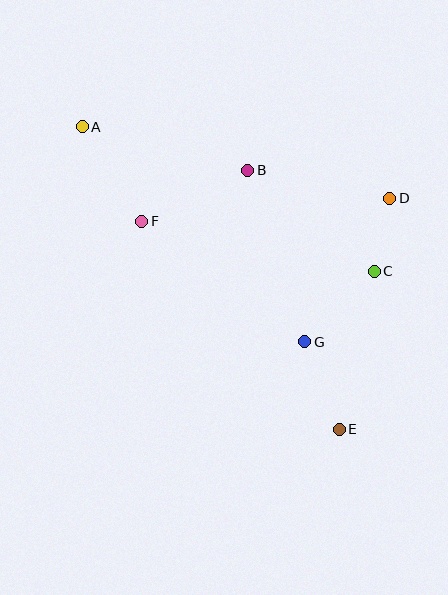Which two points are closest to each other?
Points C and D are closest to each other.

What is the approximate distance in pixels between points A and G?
The distance between A and G is approximately 310 pixels.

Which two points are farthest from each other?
Points A and E are farthest from each other.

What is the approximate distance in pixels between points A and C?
The distance between A and C is approximately 326 pixels.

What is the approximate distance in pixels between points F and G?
The distance between F and G is approximately 203 pixels.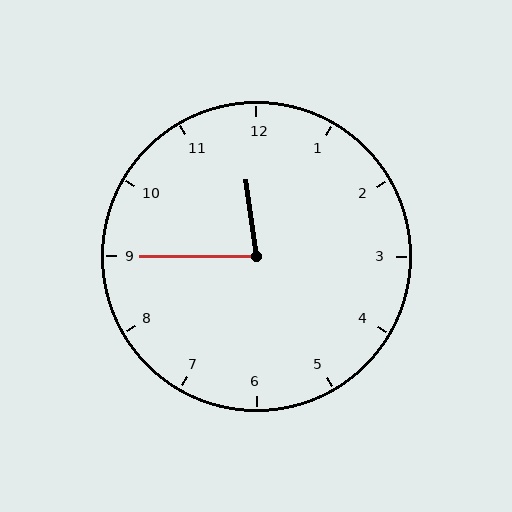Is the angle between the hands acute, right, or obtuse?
It is acute.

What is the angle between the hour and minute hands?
Approximately 82 degrees.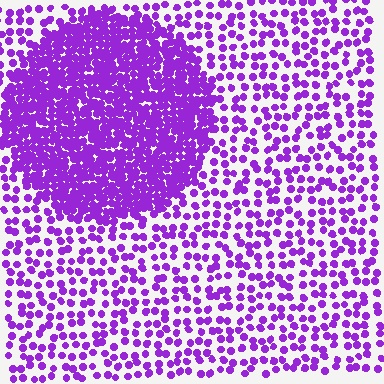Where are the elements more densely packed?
The elements are more densely packed inside the circle boundary.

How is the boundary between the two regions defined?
The boundary is defined by a change in element density (approximately 2.7x ratio). All elements are the same color, size, and shape.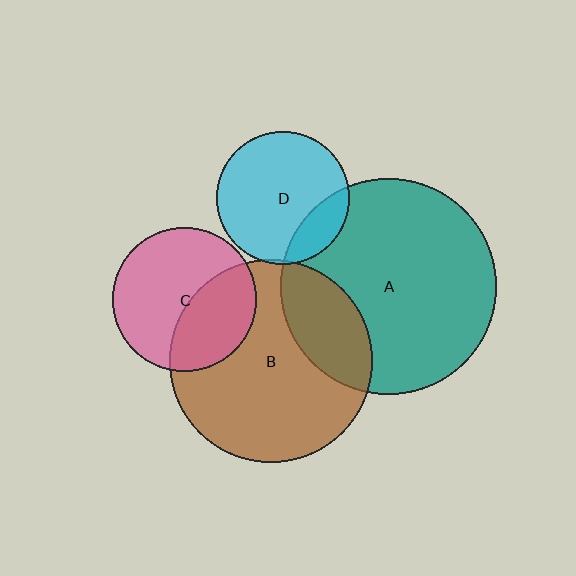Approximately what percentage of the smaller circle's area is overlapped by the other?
Approximately 20%.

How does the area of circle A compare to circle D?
Approximately 2.6 times.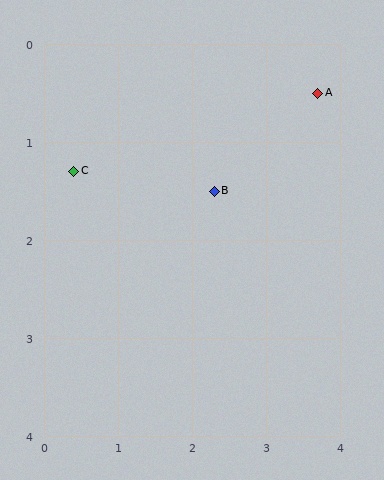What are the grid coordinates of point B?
Point B is at approximately (2.3, 1.5).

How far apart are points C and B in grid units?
Points C and B are about 1.9 grid units apart.